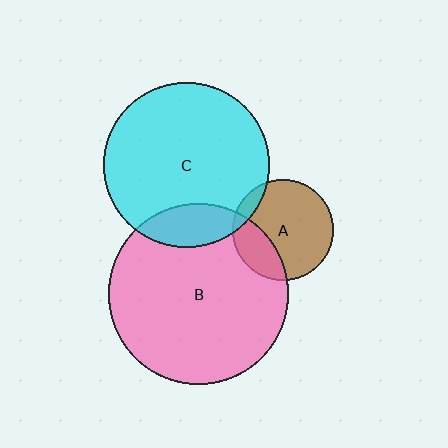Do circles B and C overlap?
Yes.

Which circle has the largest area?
Circle B (pink).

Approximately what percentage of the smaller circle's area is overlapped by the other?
Approximately 15%.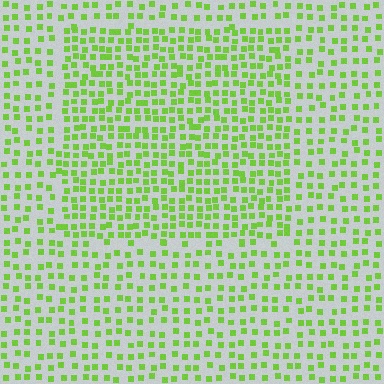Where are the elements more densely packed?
The elements are more densely packed inside the rectangle boundary.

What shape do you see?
I see a rectangle.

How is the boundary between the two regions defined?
The boundary is defined by a change in element density (approximately 1.6x ratio). All elements are the same color, size, and shape.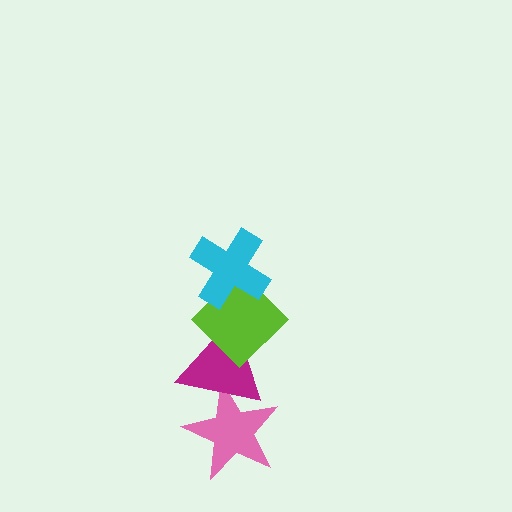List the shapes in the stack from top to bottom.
From top to bottom: the cyan cross, the lime diamond, the magenta triangle, the pink star.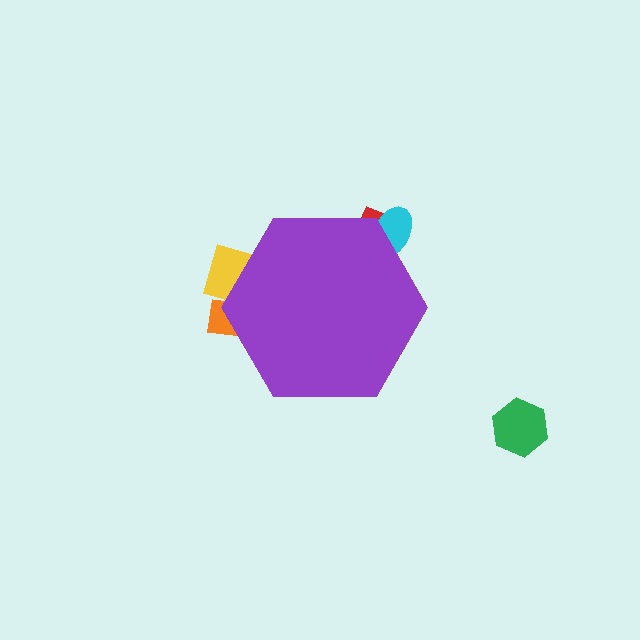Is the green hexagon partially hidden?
No, the green hexagon is fully visible.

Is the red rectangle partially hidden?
Yes, the red rectangle is partially hidden behind the purple hexagon.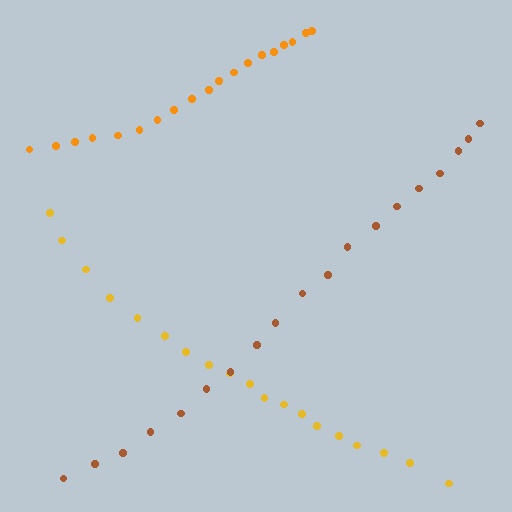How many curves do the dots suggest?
There are 3 distinct paths.